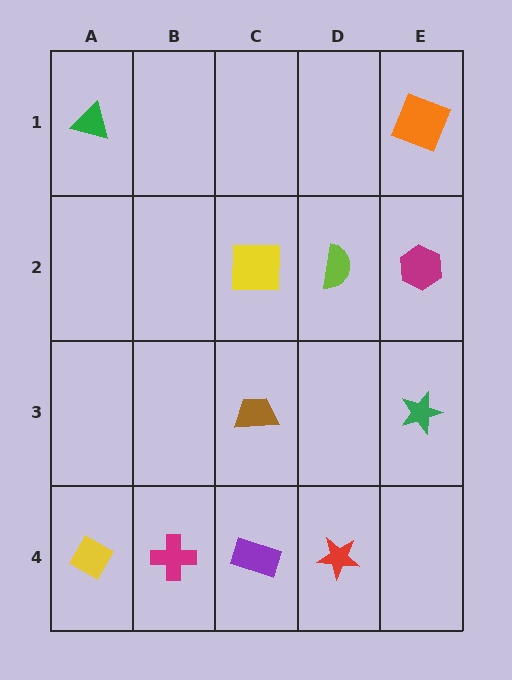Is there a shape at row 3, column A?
No, that cell is empty.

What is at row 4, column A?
A yellow diamond.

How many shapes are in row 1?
2 shapes.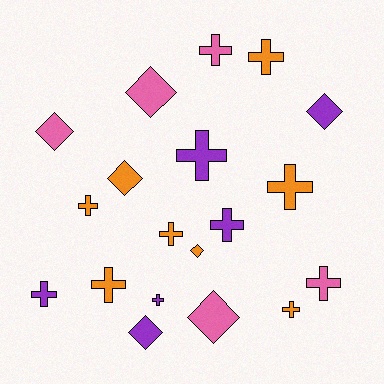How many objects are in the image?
There are 19 objects.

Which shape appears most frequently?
Cross, with 12 objects.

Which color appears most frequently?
Orange, with 8 objects.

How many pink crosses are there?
There are 2 pink crosses.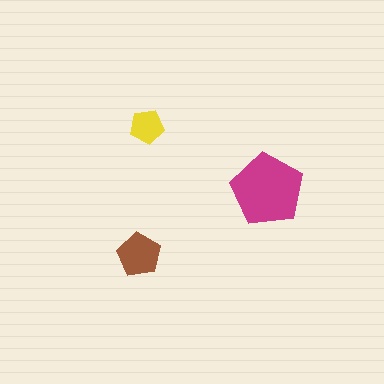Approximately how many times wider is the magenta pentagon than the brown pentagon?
About 1.5 times wider.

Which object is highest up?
The yellow pentagon is topmost.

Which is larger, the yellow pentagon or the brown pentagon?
The brown one.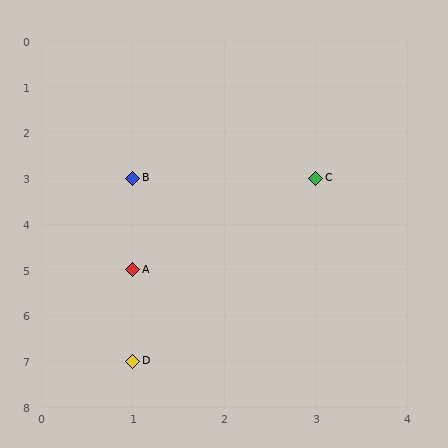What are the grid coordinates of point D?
Point D is at grid coordinates (1, 7).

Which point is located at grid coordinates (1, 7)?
Point D is at (1, 7).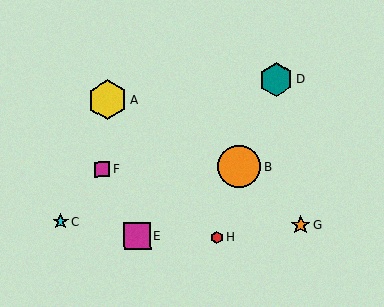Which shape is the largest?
The orange circle (labeled B) is the largest.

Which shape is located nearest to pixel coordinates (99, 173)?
The magenta square (labeled F) at (102, 169) is nearest to that location.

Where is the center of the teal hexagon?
The center of the teal hexagon is at (276, 79).